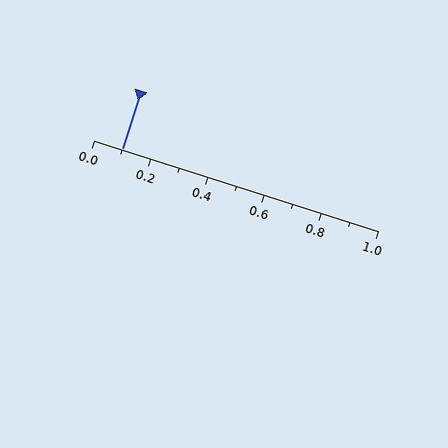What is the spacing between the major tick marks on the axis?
The major ticks are spaced 0.2 apart.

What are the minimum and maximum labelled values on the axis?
The axis runs from 0.0 to 1.0.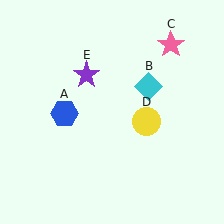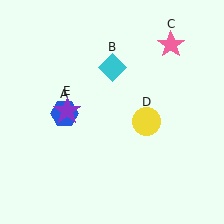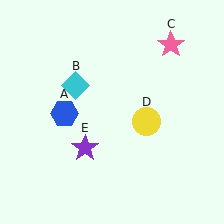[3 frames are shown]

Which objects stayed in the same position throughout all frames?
Blue hexagon (object A) and pink star (object C) and yellow circle (object D) remained stationary.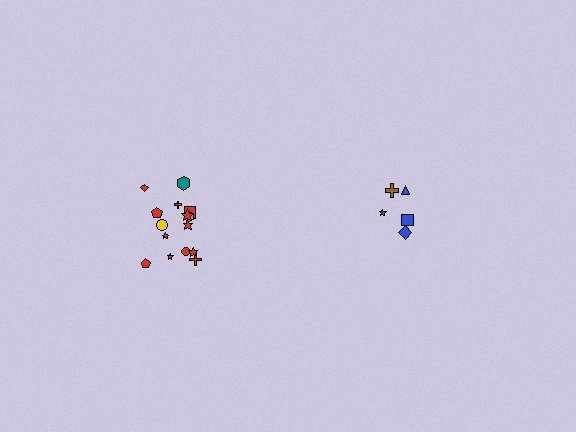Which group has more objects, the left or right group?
The left group.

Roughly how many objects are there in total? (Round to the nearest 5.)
Roughly 20 objects in total.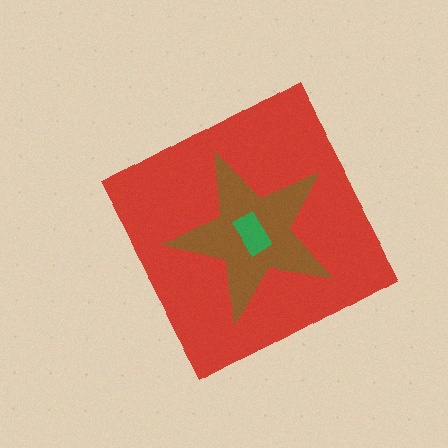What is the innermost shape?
The green rectangle.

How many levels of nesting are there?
3.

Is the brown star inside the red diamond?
Yes.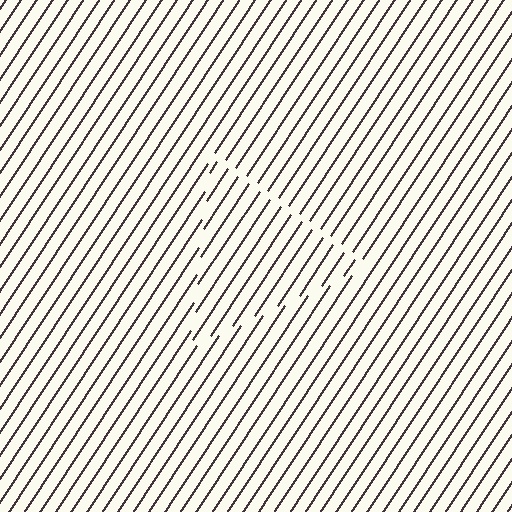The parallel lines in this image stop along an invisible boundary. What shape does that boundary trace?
An illusory triangle. The interior of the shape contains the same grating, shifted by half a period — the contour is defined by the phase discontinuity where line-ends from the inner and outer gratings abut.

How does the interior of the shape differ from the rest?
The interior of the shape contains the same grating, shifted by half a period — the contour is defined by the phase discontinuity where line-ends from the inner and outer gratings abut.